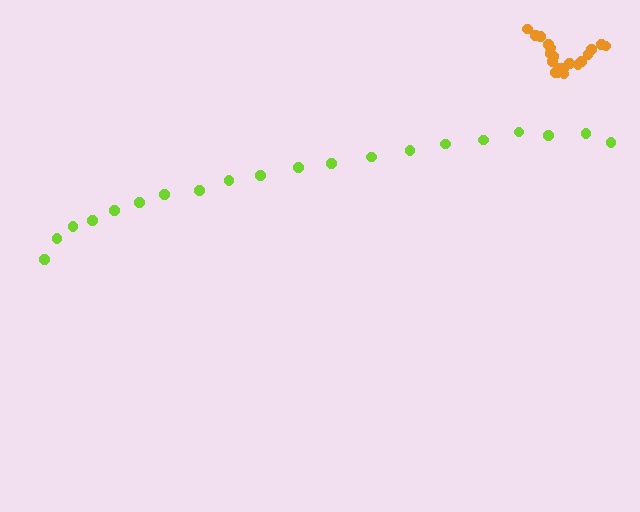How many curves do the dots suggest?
There are 2 distinct paths.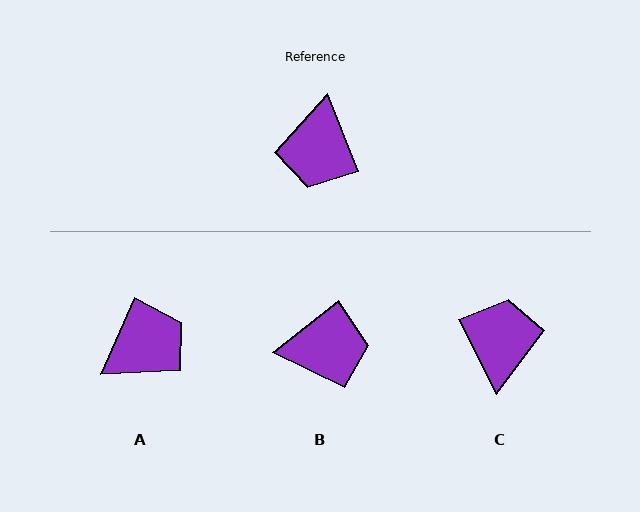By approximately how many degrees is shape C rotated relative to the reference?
Approximately 175 degrees clockwise.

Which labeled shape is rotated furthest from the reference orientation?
C, about 175 degrees away.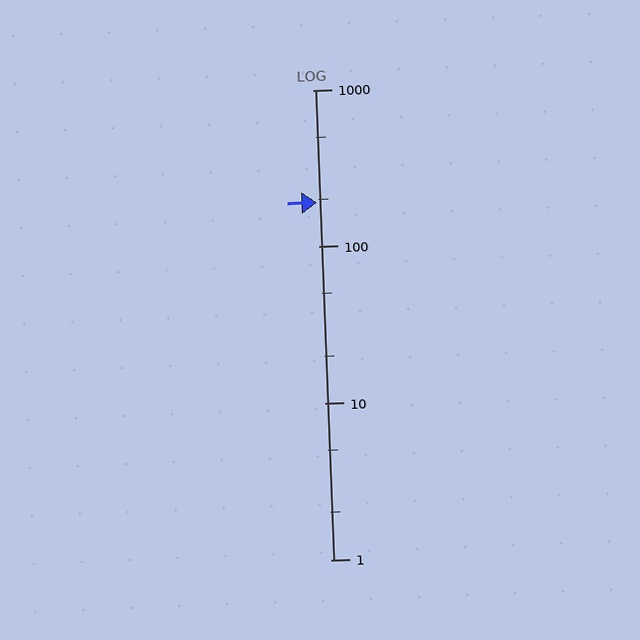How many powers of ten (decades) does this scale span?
The scale spans 3 decades, from 1 to 1000.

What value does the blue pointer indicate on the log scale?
The pointer indicates approximately 190.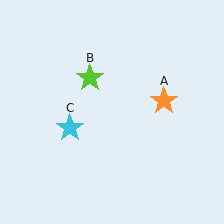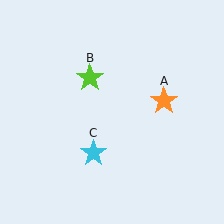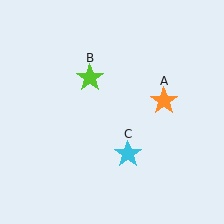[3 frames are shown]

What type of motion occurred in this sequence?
The cyan star (object C) rotated counterclockwise around the center of the scene.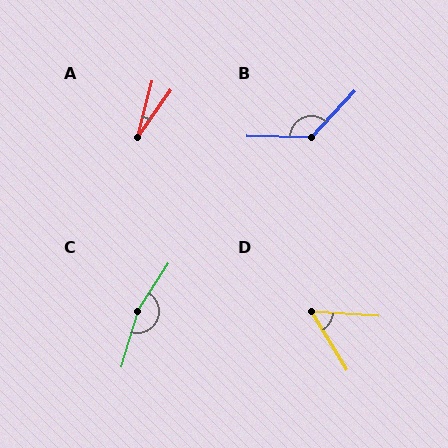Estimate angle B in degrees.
Approximately 132 degrees.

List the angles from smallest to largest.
A (21°), D (55°), B (132°), C (164°).